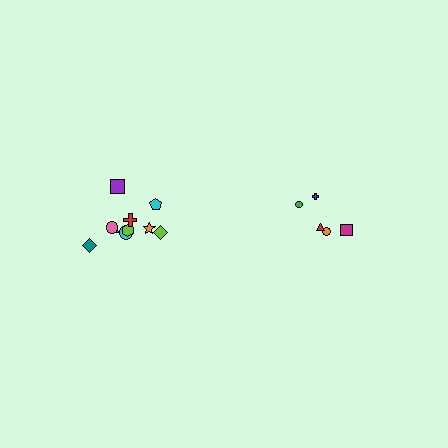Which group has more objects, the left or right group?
The left group.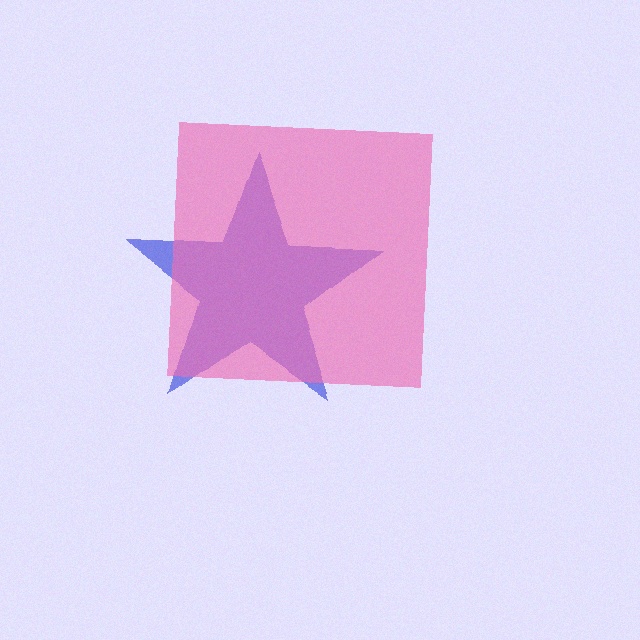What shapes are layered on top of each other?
The layered shapes are: a blue star, a pink square.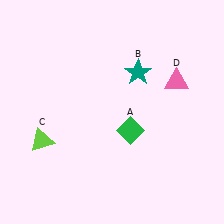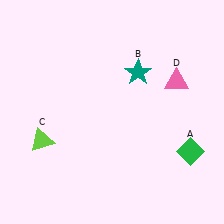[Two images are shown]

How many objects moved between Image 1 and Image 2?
1 object moved between the two images.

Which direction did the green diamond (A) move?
The green diamond (A) moved right.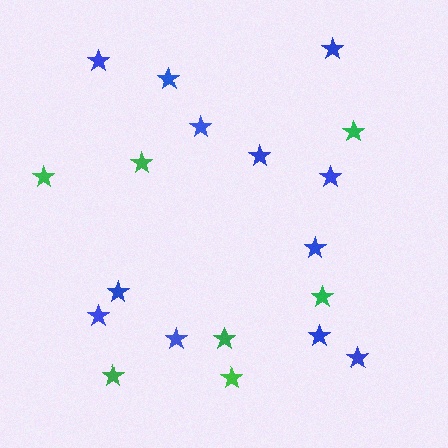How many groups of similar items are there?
There are 2 groups: one group of blue stars (12) and one group of green stars (7).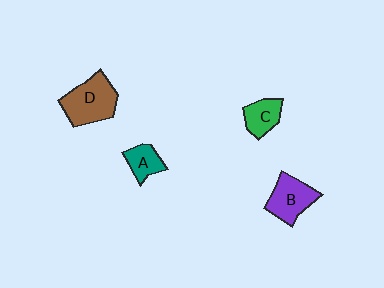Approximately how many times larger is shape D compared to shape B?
Approximately 1.3 times.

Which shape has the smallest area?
Shape A (teal).